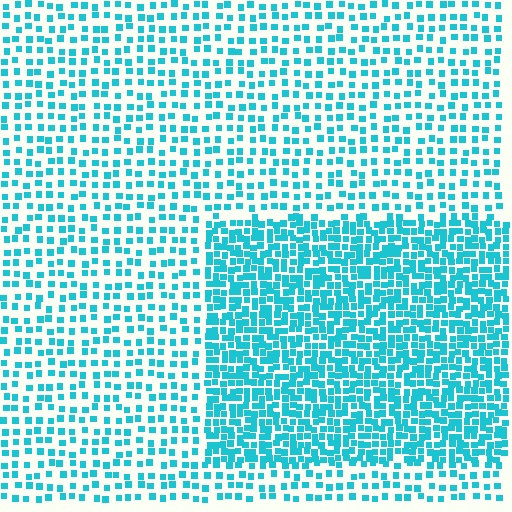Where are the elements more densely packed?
The elements are more densely packed inside the rectangle boundary.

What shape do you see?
I see a rectangle.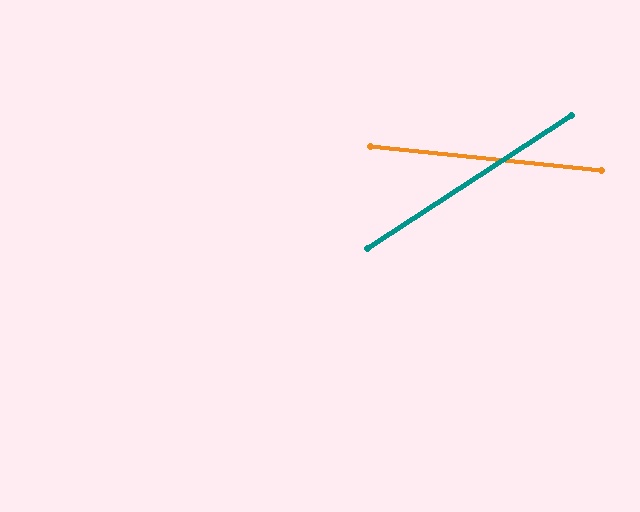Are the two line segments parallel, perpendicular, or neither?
Neither parallel nor perpendicular — they differ by about 39°.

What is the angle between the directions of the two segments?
Approximately 39 degrees.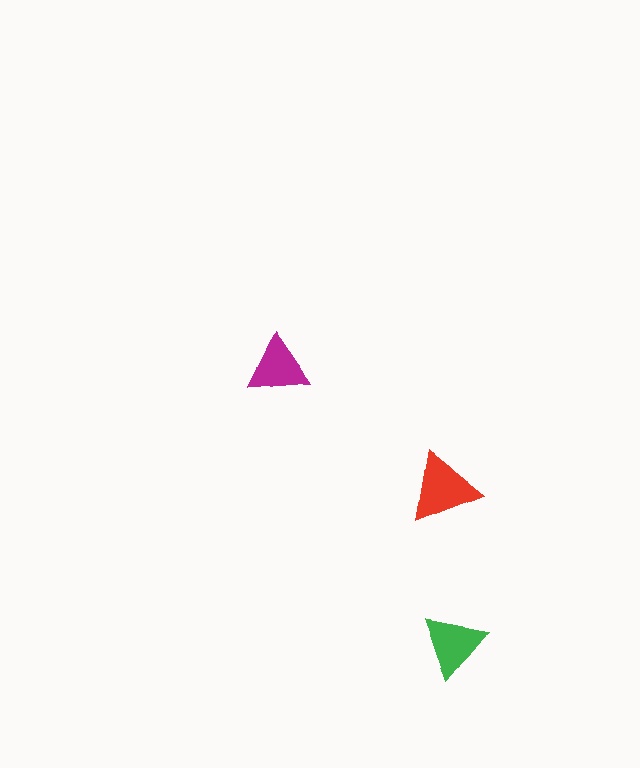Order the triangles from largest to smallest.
the red one, the green one, the magenta one.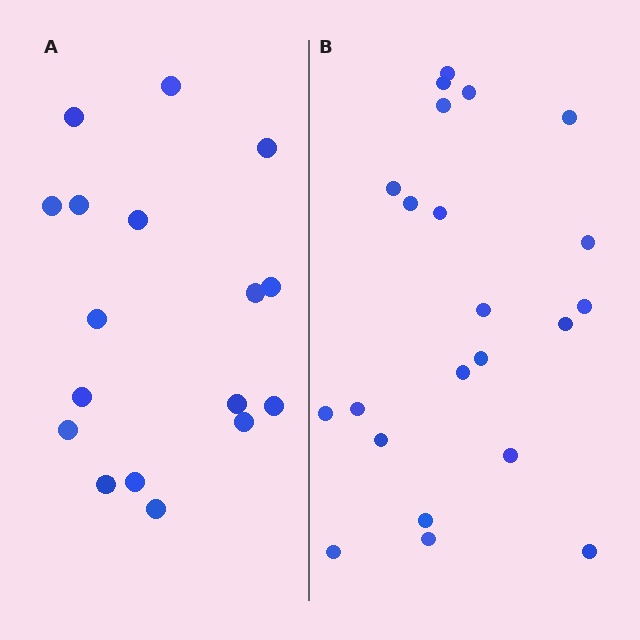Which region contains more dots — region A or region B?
Region B (the right region) has more dots.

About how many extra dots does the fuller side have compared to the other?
Region B has about 5 more dots than region A.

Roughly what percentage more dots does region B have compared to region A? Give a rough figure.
About 30% more.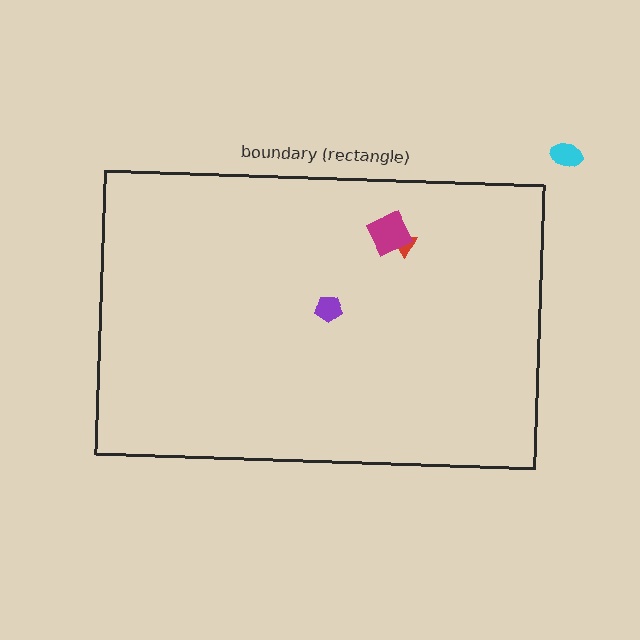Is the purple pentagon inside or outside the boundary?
Inside.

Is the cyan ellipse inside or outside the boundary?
Outside.